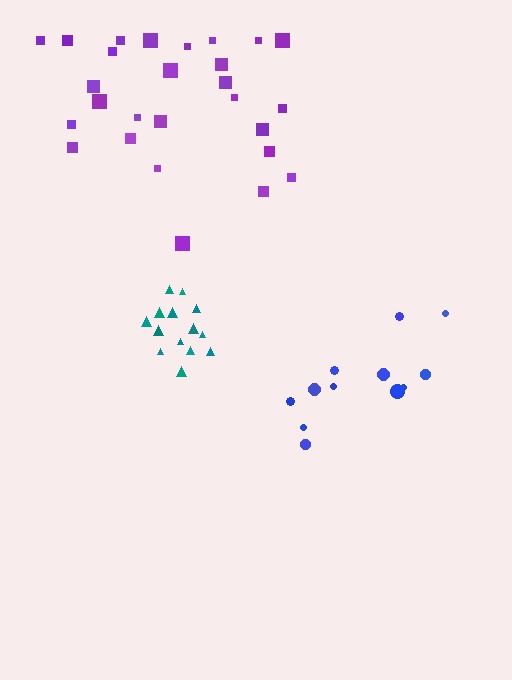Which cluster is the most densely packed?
Teal.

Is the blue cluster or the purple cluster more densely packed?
Purple.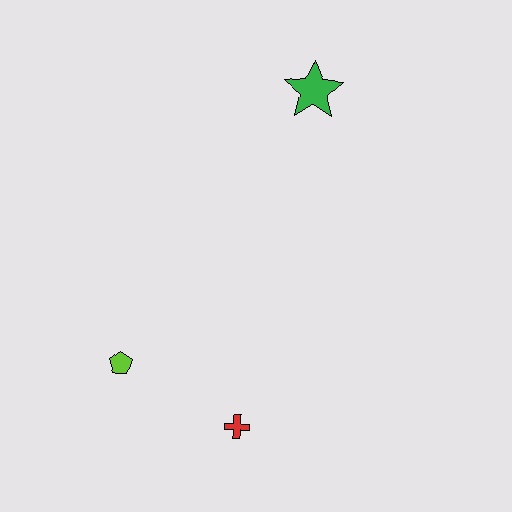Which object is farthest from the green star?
The red cross is farthest from the green star.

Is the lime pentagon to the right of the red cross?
No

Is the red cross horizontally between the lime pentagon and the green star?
Yes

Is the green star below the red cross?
No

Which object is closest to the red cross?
The lime pentagon is closest to the red cross.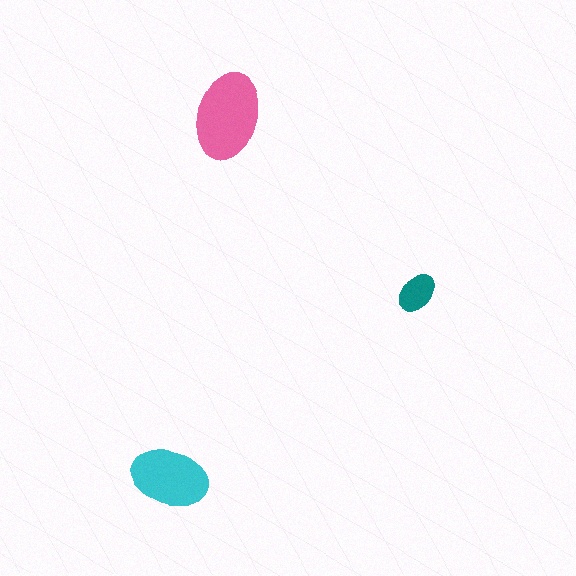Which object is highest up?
The pink ellipse is topmost.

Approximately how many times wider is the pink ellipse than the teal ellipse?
About 2 times wider.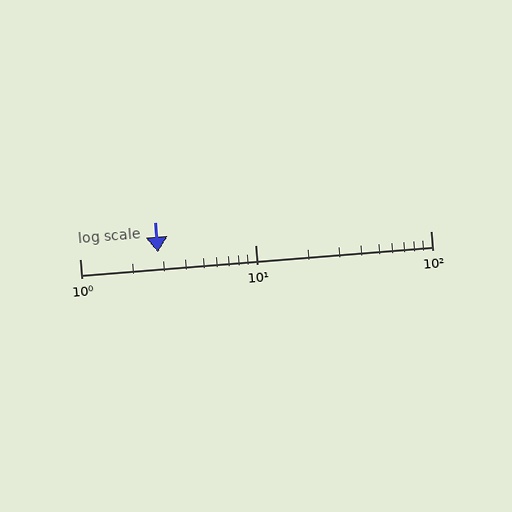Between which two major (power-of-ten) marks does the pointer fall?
The pointer is between 1 and 10.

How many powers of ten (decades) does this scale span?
The scale spans 2 decades, from 1 to 100.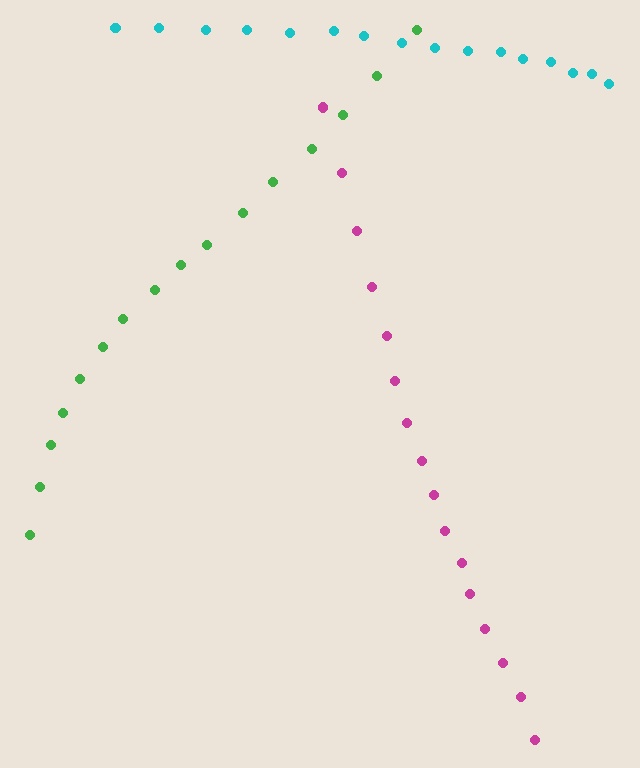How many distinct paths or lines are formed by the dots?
There are 3 distinct paths.